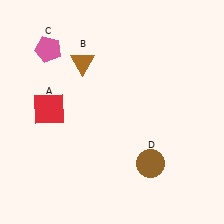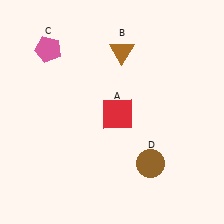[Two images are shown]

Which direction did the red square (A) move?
The red square (A) moved right.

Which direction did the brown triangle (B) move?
The brown triangle (B) moved right.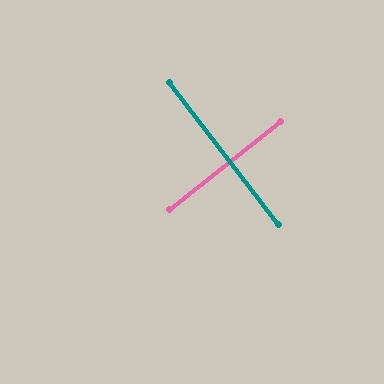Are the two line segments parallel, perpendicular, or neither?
Perpendicular — they meet at approximately 90°.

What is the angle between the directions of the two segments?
Approximately 90 degrees.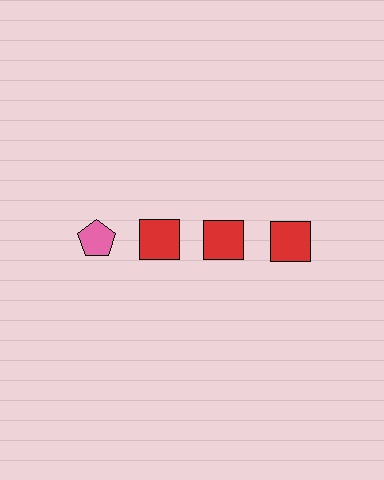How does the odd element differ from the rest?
It differs in both color (pink instead of red) and shape (pentagon instead of square).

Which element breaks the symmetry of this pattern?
The pink pentagon in the top row, leftmost column breaks the symmetry. All other shapes are red squares.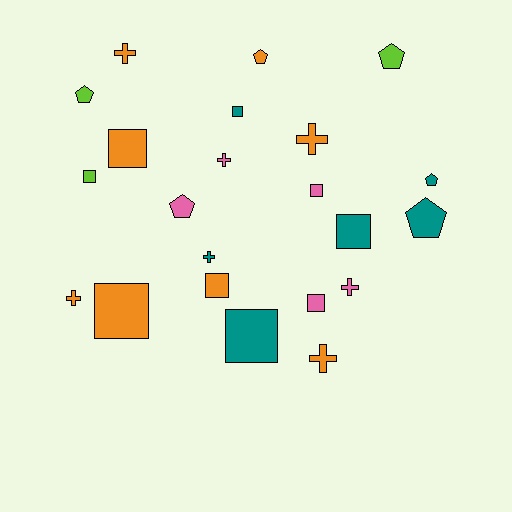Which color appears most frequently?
Orange, with 8 objects.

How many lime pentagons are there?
There are 2 lime pentagons.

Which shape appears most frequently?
Square, with 9 objects.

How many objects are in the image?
There are 22 objects.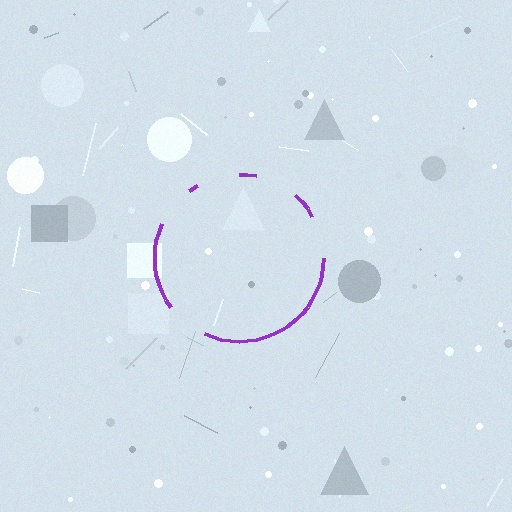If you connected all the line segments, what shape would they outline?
They would outline a circle.